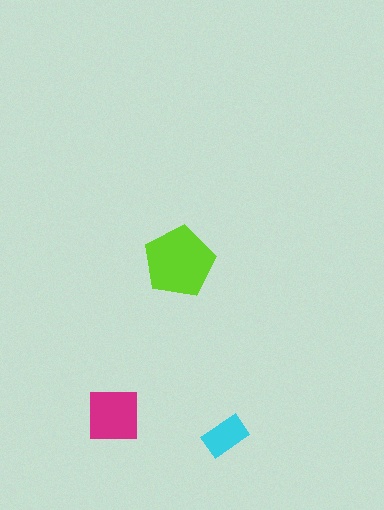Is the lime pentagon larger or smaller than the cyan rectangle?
Larger.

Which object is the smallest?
The cyan rectangle.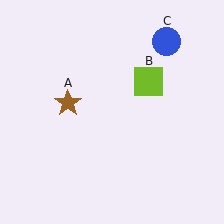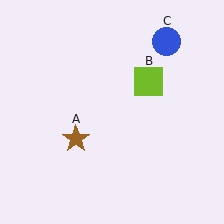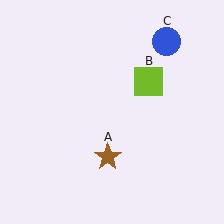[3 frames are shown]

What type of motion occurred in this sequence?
The brown star (object A) rotated counterclockwise around the center of the scene.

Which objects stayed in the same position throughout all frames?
Lime square (object B) and blue circle (object C) remained stationary.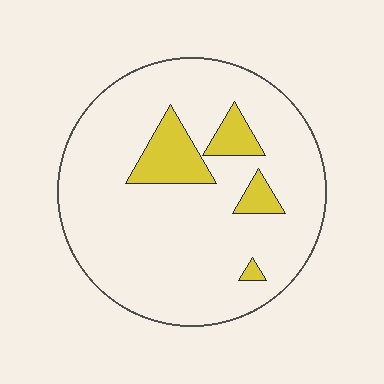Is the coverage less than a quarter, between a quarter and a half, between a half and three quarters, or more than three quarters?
Less than a quarter.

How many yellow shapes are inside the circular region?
4.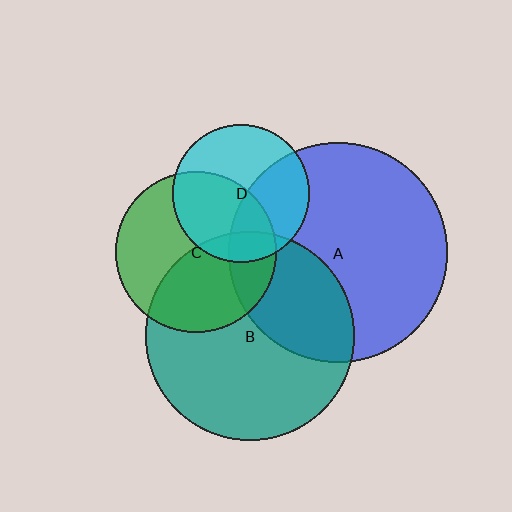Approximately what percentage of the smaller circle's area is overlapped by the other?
Approximately 45%.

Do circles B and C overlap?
Yes.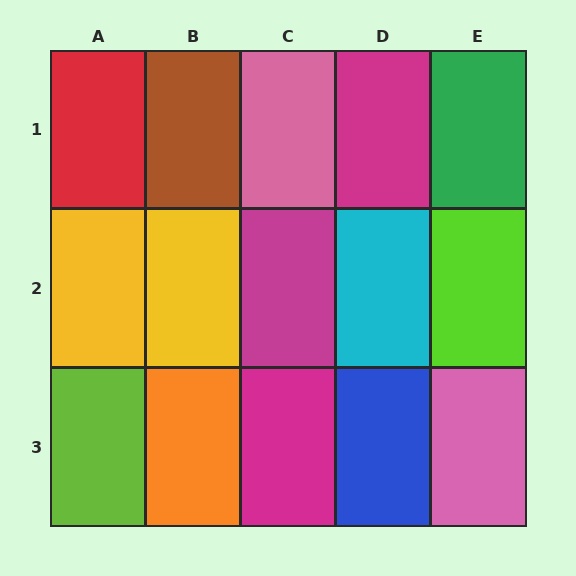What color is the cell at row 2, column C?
Magenta.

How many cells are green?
1 cell is green.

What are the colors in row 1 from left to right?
Red, brown, pink, magenta, green.